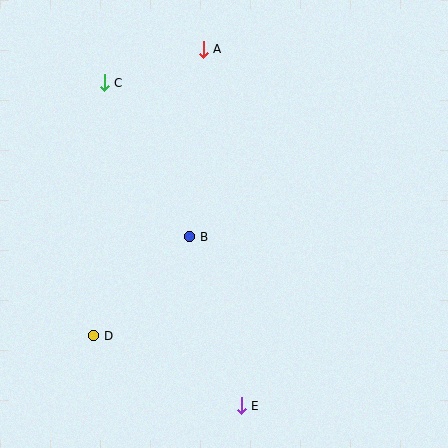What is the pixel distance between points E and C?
The distance between E and C is 351 pixels.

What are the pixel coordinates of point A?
Point A is at (203, 49).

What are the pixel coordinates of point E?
Point E is at (241, 406).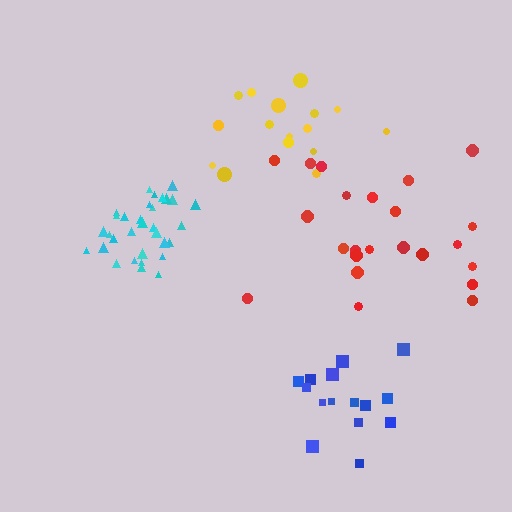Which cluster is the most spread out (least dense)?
Red.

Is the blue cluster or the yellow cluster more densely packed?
Blue.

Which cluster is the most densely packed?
Cyan.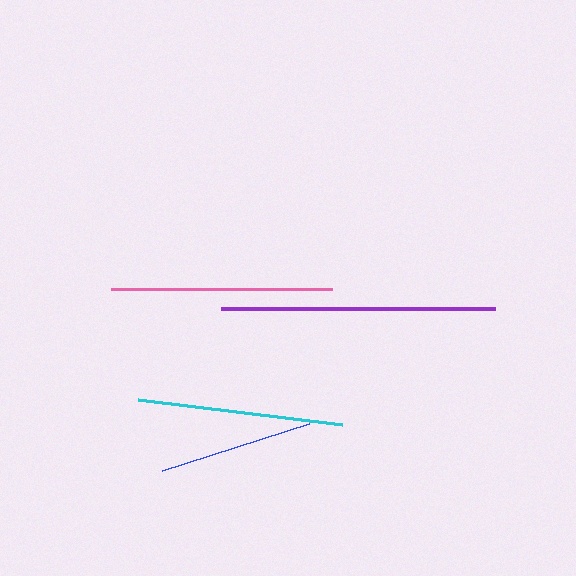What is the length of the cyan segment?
The cyan segment is approximately 205 pixels long.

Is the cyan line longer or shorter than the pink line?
The pink line is longer than the cyan line.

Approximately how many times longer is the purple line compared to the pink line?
The purple line is approximately 1.2 times the length of the pink line.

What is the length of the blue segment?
The blue segment is approximately 155 pixels long.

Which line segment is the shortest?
The blue line is the shortest at approximately 155 pixels.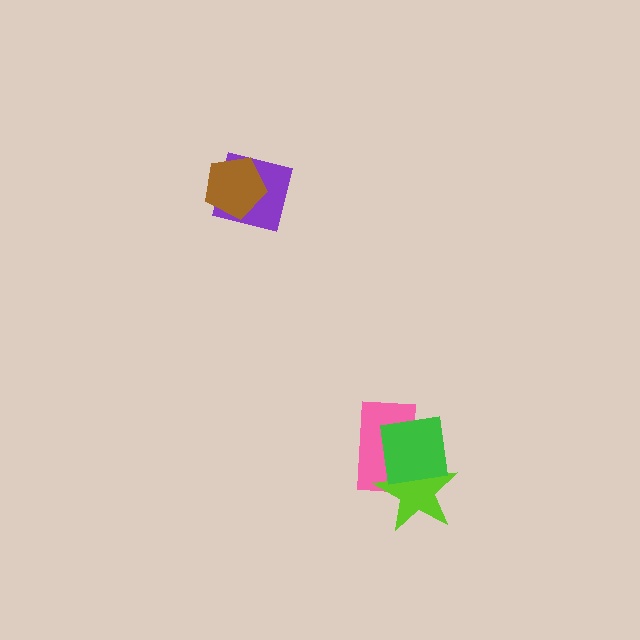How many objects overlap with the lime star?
2 objects overlap with the lime star.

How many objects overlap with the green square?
2 objects overlap with the green square.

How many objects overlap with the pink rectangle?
2 objects overlap with the pink rectangle.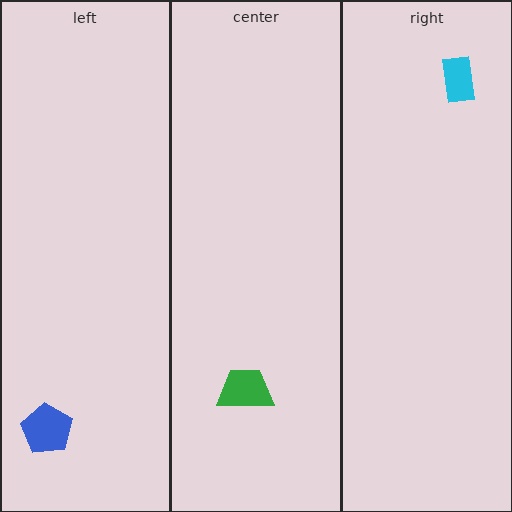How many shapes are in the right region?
1.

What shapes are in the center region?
The green trapezoid.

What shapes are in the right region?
The cyan rectangle.